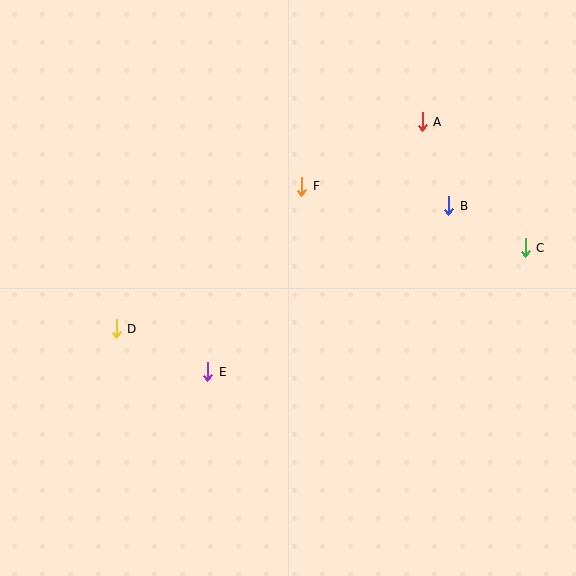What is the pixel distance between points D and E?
The distance between D and E is 101 pixels.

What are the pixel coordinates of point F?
Point F is at (302, 186).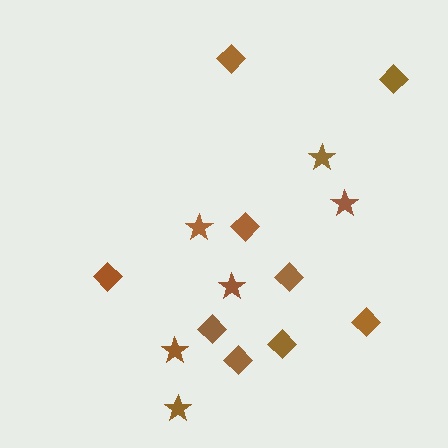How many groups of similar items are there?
There are 2 groups: one group of diamonds (9) and one group of stars (6).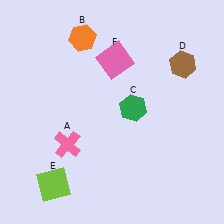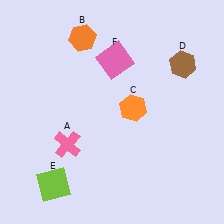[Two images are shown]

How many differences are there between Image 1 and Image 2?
There is 1 difference between the two images.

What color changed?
The hexagon (C) changed from green in Image 1 to orange in Image 2.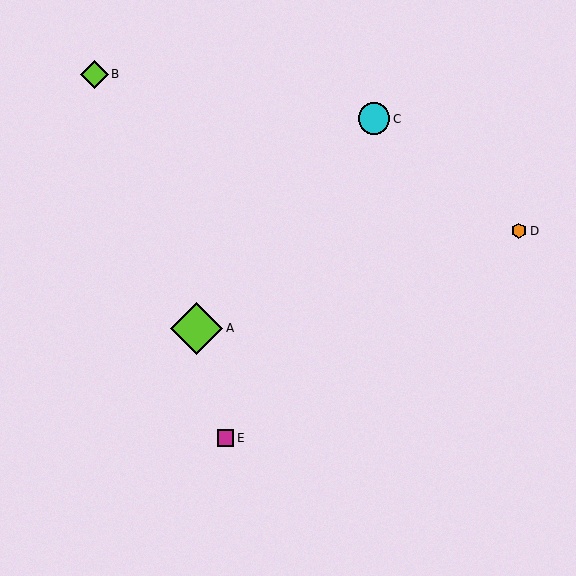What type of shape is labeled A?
Shape A is a lime diamond.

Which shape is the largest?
The lime diamond (labeled A) is the largest.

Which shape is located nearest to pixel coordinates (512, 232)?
The orange hexagon (labeled D) at (519, 231) is nearest to that location.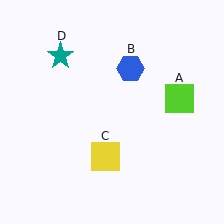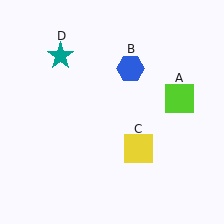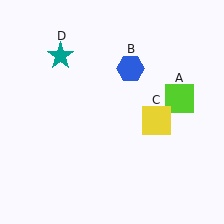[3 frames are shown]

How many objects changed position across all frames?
1 object changed position: yellow square (object C).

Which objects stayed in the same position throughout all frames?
Lime square (object A) and blue hexagon (object B) and teal star (object D) remained stationary.